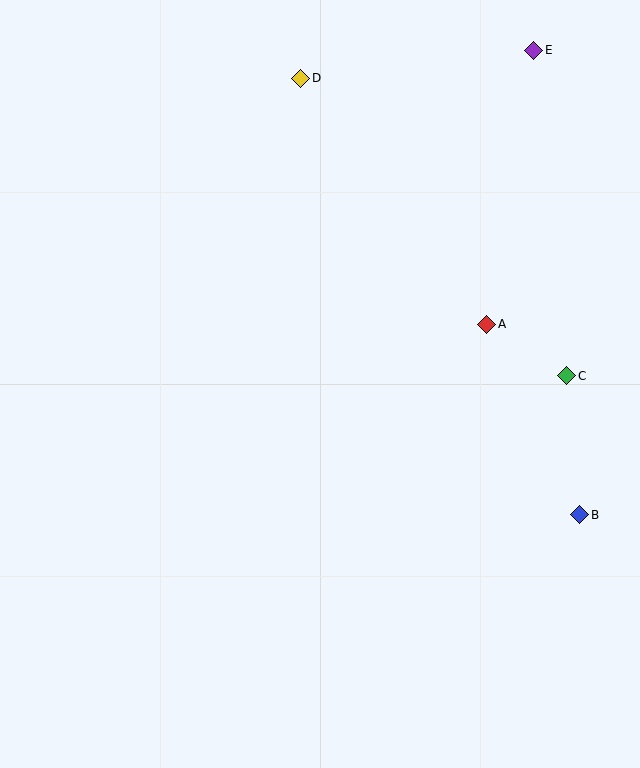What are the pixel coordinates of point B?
Point B is at (580, 515).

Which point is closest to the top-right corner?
Point E is closest to the top-right corner.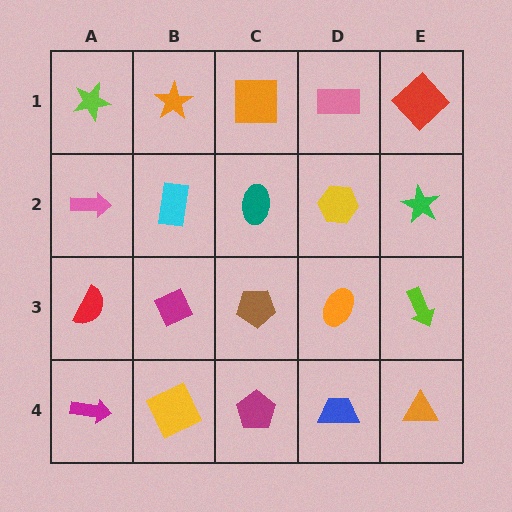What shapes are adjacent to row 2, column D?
A pink rectangle (row 1, column D), an orange ellipse (row 3, column D), a teal ellipse (row 2, column C), a green star (row 2, column E).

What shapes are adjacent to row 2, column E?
A red diamond (row 1, column E), a lime arrow (row 3, column E), a yellow hexagon (row 2, column D).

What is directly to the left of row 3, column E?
An orange ellipse.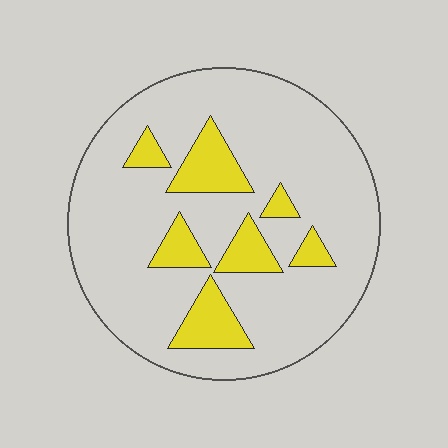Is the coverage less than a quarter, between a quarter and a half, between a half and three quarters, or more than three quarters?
Less than a quarter.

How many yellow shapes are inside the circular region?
7.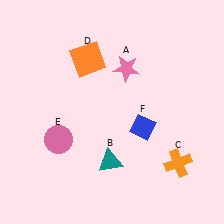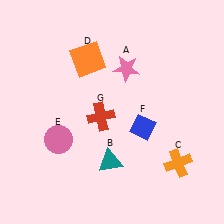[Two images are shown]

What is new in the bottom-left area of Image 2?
A red cross (G) was added in the bottom-left area of Image 2.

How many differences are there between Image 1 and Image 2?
There is 1 difference between the two images.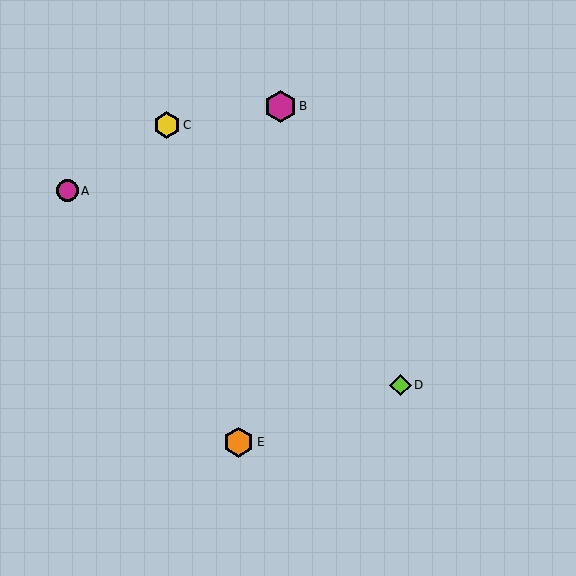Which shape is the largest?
The magenta hexagon (labeled B) is the largest.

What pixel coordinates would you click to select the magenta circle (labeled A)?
Click at (68, 191) to select the magenta circle A.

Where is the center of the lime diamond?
The center of the lime diamond is at (400, 385).